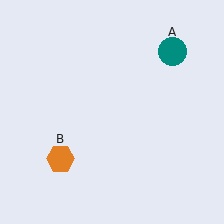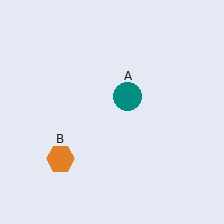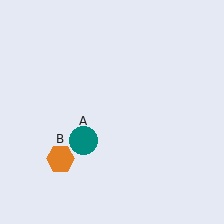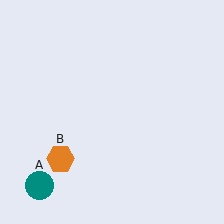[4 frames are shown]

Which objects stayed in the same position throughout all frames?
Orange hexagon (object B) remained stationary.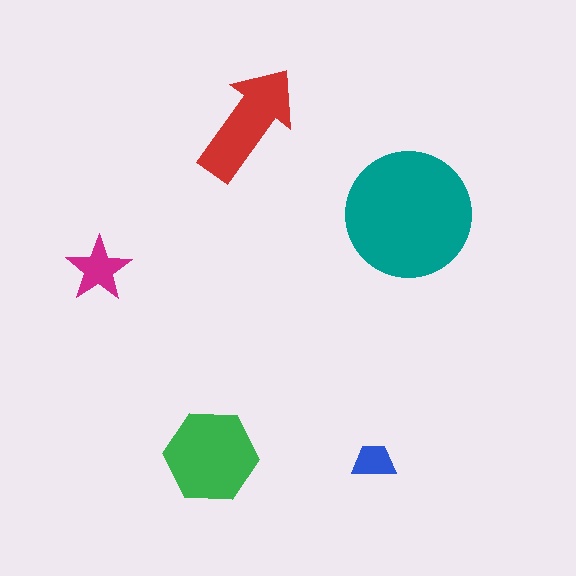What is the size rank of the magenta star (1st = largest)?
4th.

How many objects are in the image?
There are 5 objects in the image.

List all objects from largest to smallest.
The teal circle, the green hexagon, the red arrow, the magenta star, the blue trapezoid.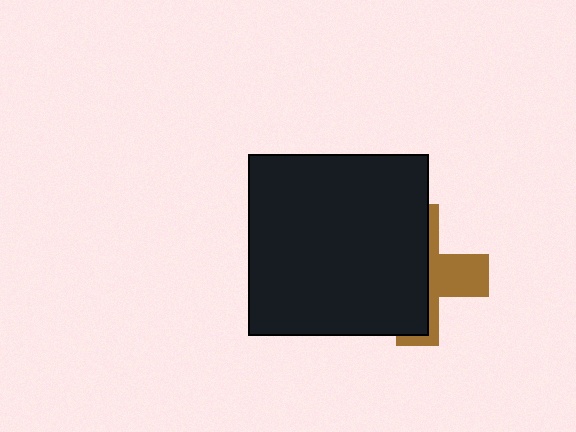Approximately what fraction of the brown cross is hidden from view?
Roughly 63% of the brown cross is hidden behind the black square.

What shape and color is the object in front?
The object in front is a black square.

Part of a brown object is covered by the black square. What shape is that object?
It is a cross.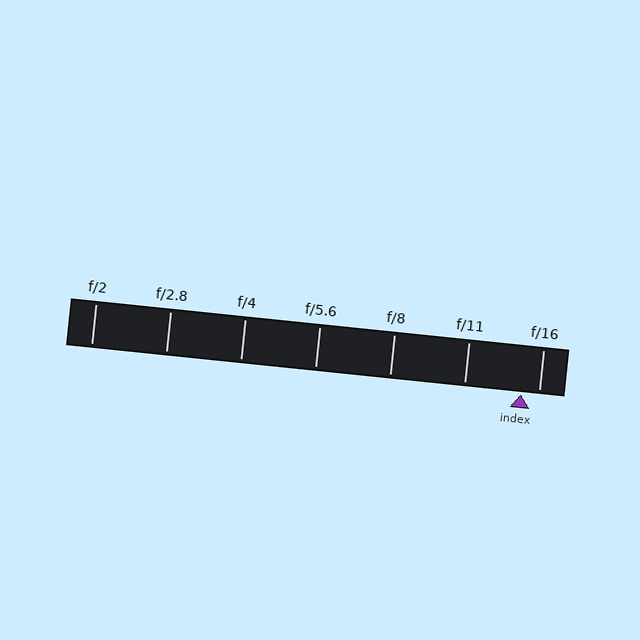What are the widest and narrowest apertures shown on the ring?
The widest aperture shown is f/2 and the narrowest is f/16.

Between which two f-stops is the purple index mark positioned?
The index mark is between f/11 and f/16.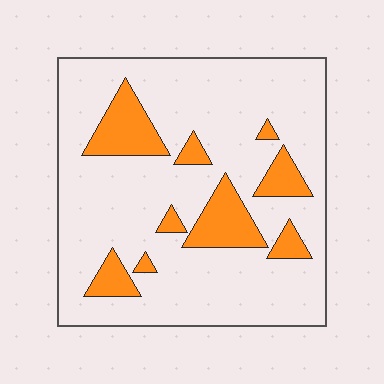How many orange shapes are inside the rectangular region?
9.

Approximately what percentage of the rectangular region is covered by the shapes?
Approximately 20%.